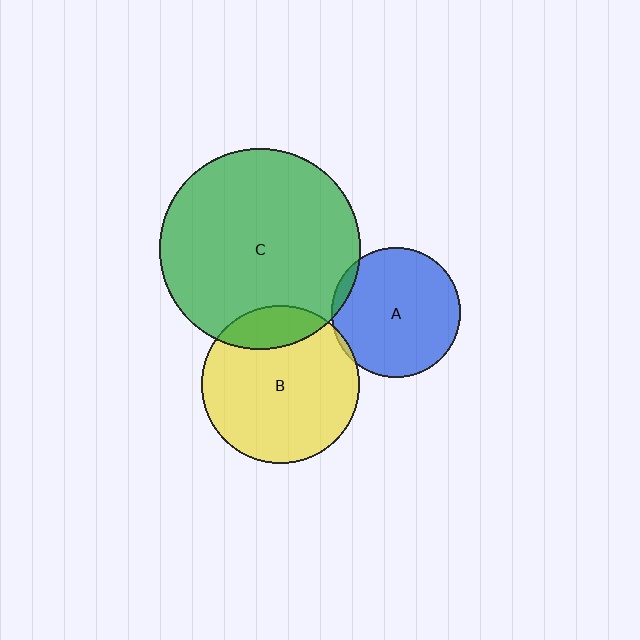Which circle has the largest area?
Circle C (green).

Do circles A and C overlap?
Yes.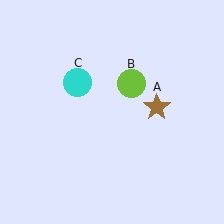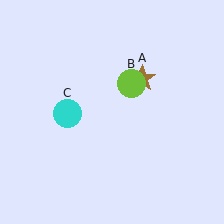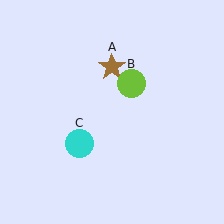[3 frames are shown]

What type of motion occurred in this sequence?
The brown star (object A), cyan circle (object C) rotated counterclockwise around the center of the scene.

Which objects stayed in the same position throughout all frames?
Lime circle (object B) remained stationary.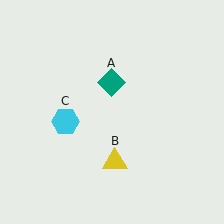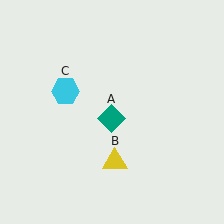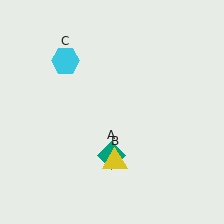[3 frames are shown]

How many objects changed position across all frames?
2 objects changed position: teal diamond (object A), cyan hexagon (object C).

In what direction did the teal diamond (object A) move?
The teal diamond (object A) moved down.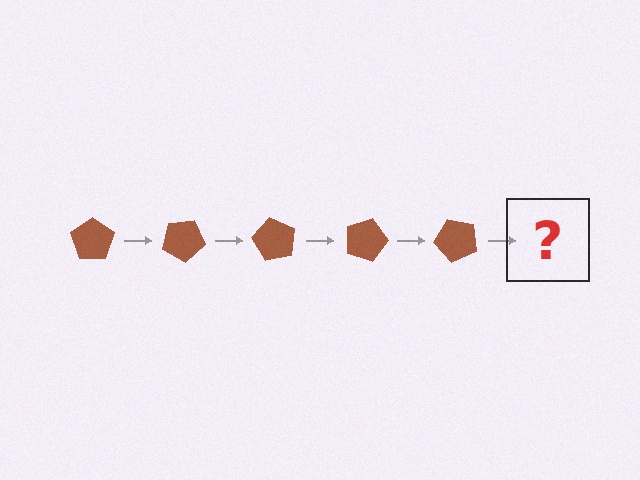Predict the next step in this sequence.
The next step is a brown pentagon rotated 150 degrees.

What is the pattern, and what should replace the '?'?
The pattern is that the pentagon rotates 30 degrees each step. The '?' should be a brown pentagon rotated 150 degrees.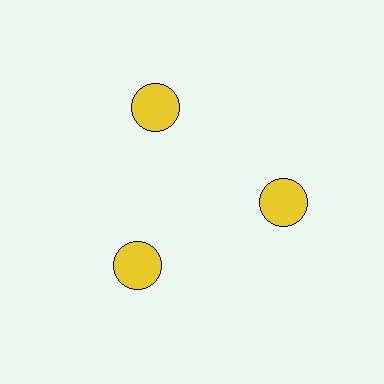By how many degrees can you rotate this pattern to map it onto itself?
The pattern maps onto itself every 120 degrees of rotation.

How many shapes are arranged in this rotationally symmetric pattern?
There are 3 shapes, arranged in 3 groups of 1.